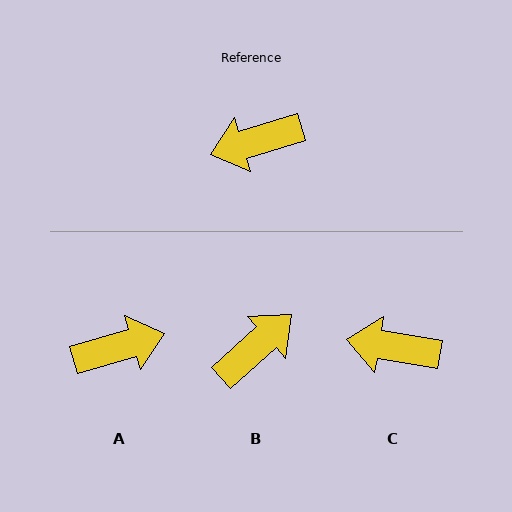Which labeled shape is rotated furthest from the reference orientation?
A, about 180 degrees away.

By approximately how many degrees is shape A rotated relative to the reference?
Approximately 180 degrees counter-clockwise.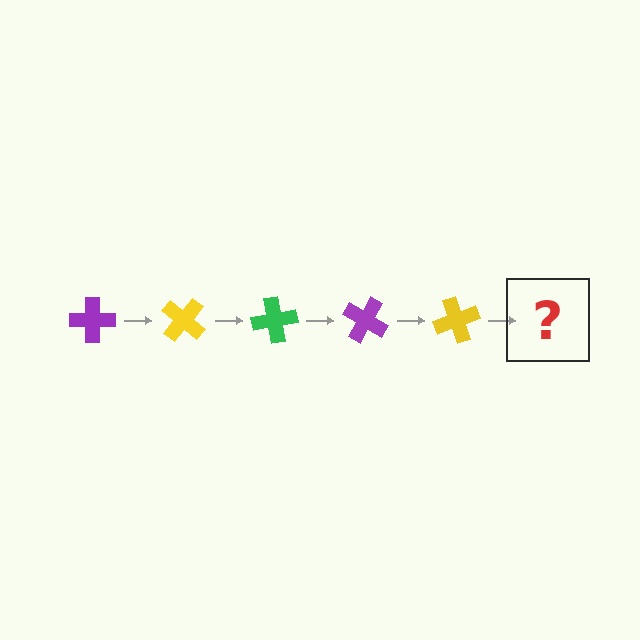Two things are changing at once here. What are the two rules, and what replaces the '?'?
The two rules are that it rotates 40 degrees each step and the color cycles through purple, yellow, and green. The '?' should be a green cross, rotated 200 degrees from the start.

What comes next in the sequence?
The next element should be a green cross, rotated 200 degrees from the start.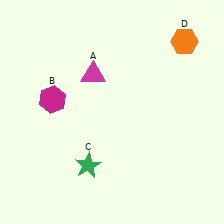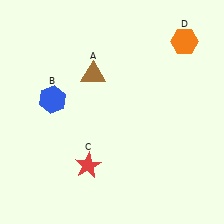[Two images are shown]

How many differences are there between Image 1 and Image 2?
There are 3 differences between the two images.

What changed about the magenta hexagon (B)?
In Image 1, B is magenta. In Image 2, it changed to blue.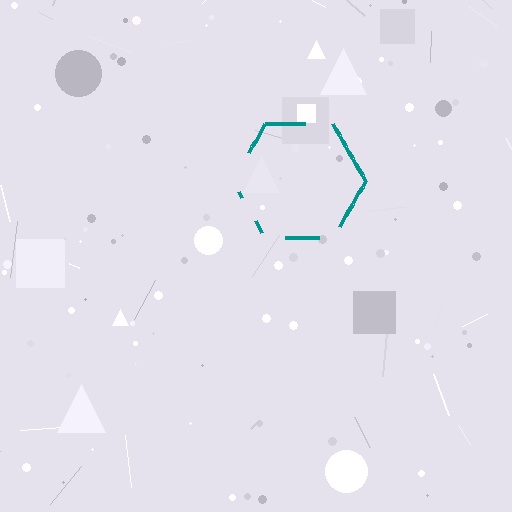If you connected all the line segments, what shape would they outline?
They would outline a hexagon.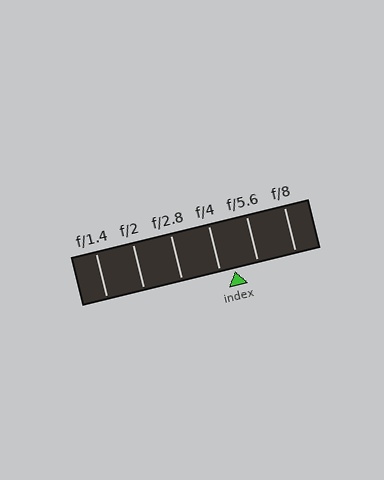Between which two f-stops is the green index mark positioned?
The index mark is between f/4 and f/5.6.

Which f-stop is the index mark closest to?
The index mark is closest to f/4.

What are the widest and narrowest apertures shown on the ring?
The widest aperture shown is f/1.4 and the narrowest is f/8.